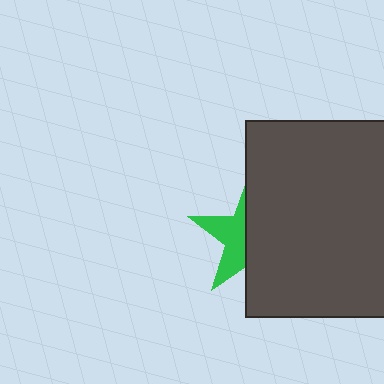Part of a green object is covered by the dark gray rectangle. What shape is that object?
It is a star.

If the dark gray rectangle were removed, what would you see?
You would see the complete green star.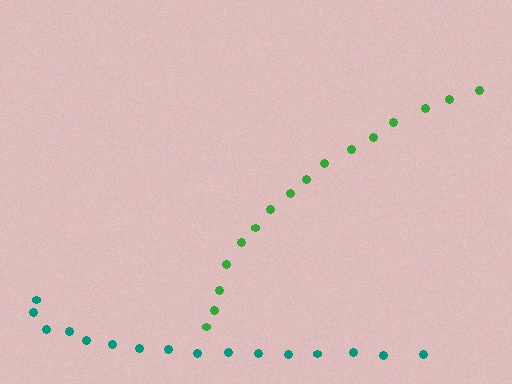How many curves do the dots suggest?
There are 2 distinct paths.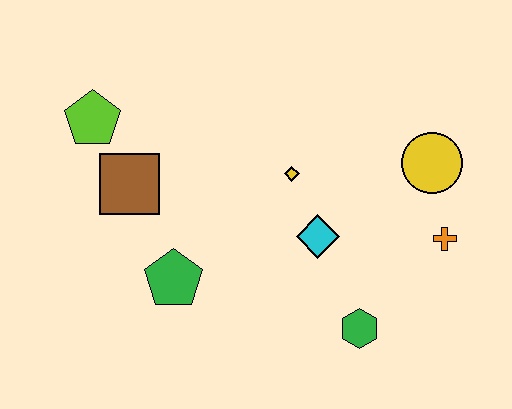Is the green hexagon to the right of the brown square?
Yes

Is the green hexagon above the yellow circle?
No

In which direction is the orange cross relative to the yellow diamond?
The orange cross is to the right of the yellow diamond.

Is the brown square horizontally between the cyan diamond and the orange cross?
No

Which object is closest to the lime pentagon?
The brown square is closest to the lime pentagon.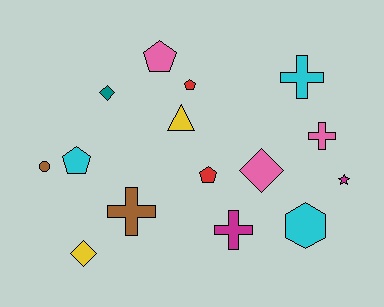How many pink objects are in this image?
There are 3 pink objects.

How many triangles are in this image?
There is 1 triangle.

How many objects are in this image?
There are 15 objects.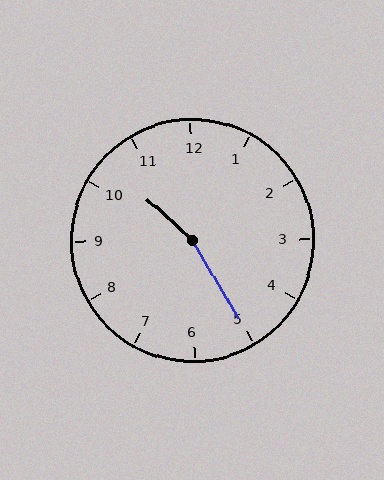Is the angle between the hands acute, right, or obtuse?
It is obtuse.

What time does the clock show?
10:25.